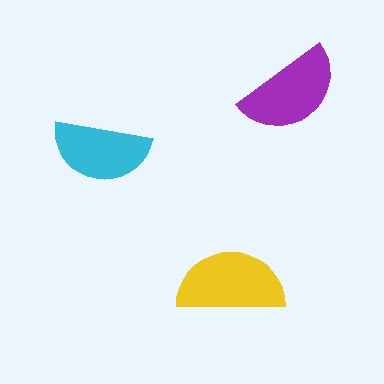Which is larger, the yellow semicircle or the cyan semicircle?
The yellow one.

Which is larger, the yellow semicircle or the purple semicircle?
The yellow one.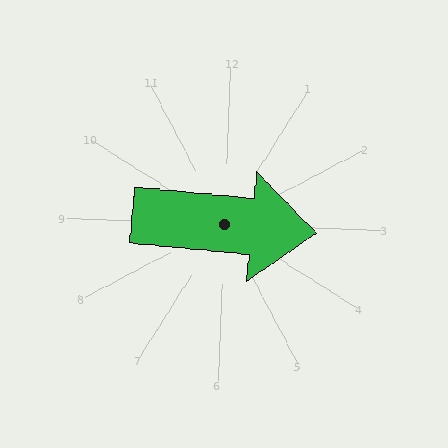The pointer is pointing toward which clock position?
Roughly 3 o'clock.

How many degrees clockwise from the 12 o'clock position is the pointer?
Approximately 93 degrees.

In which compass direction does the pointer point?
East.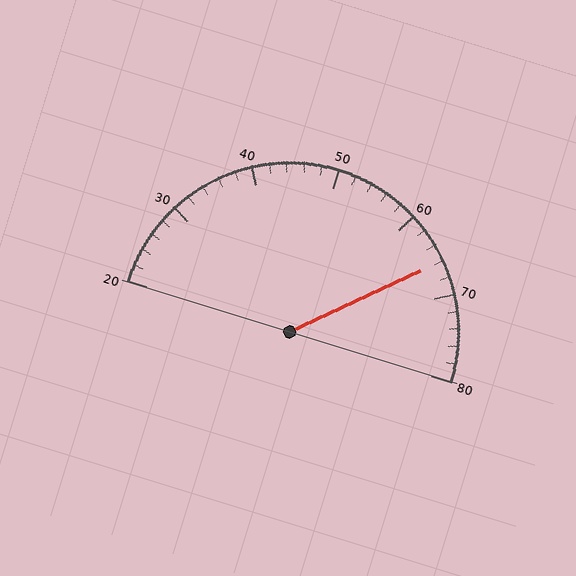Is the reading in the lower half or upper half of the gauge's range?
The reading is in the upper half of the range (20 to 80).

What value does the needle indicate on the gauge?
The needle indicates approximately 66.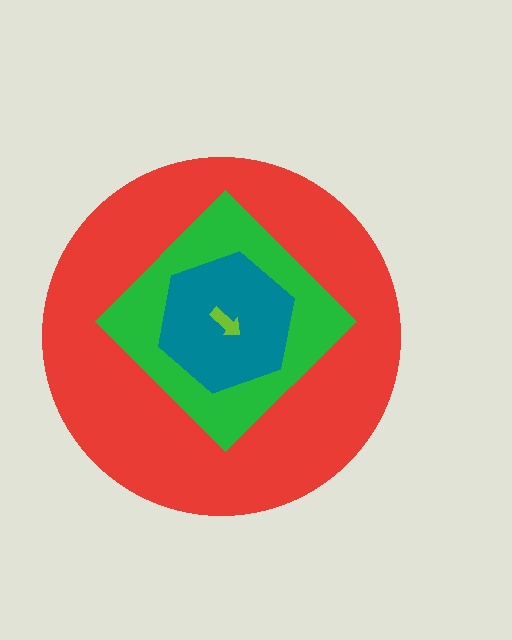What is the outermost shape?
The red circle.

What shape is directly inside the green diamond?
The teal hexagon.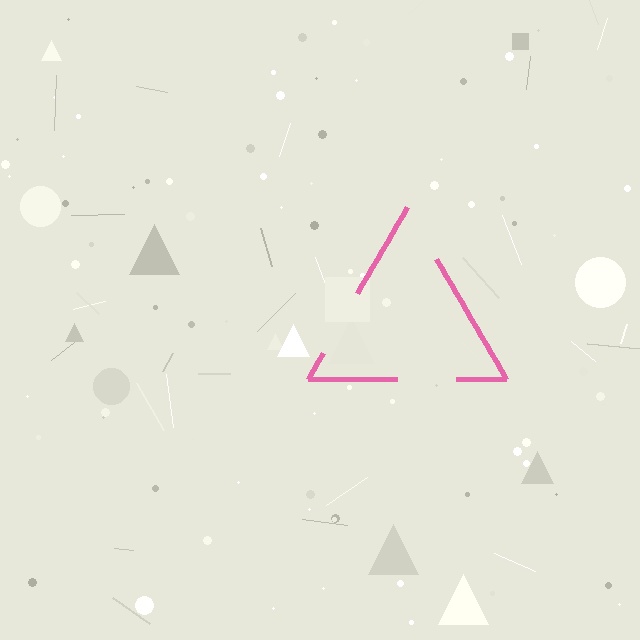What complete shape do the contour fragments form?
The contour fragments form a triangle.